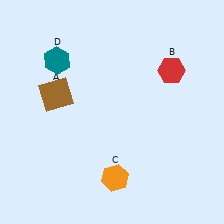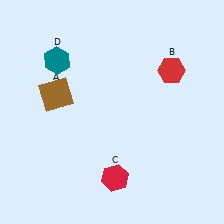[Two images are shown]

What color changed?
The hexagon (C) changed from orange in Image 1 to red in Image 2.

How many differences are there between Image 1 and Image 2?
There is 1 difference between the two images.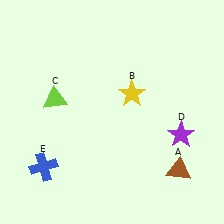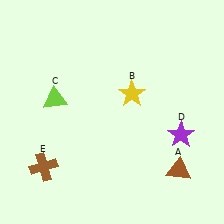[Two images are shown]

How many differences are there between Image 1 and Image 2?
There is 1 difference between the two images.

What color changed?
The cross (E) changed from blue in Image 1 to brown in Image 2.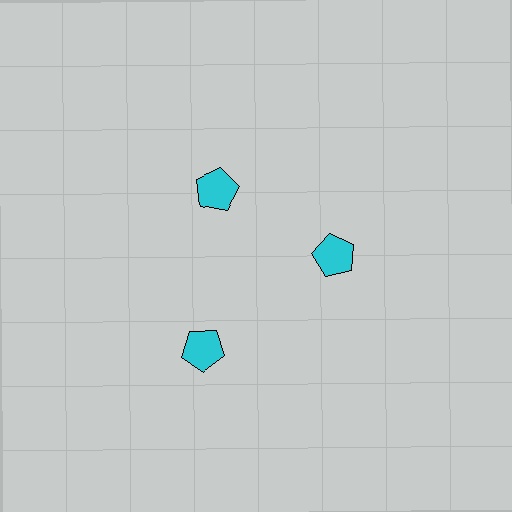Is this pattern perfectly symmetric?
No. The 3 cyan pentagons are arranged in a ring, but one element near the 7 o'clock position is pushed outward from the center, breaking the 3-fold rotational symmetry.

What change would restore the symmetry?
The symmetry would be restored by moving it inward, back onto the ring so that all 3 pentagons sit at equal angles and equal distance from the center.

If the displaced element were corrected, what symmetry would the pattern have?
It would have 3-fold rotational symmetry — the pattern would map onto itself every 120 degrees.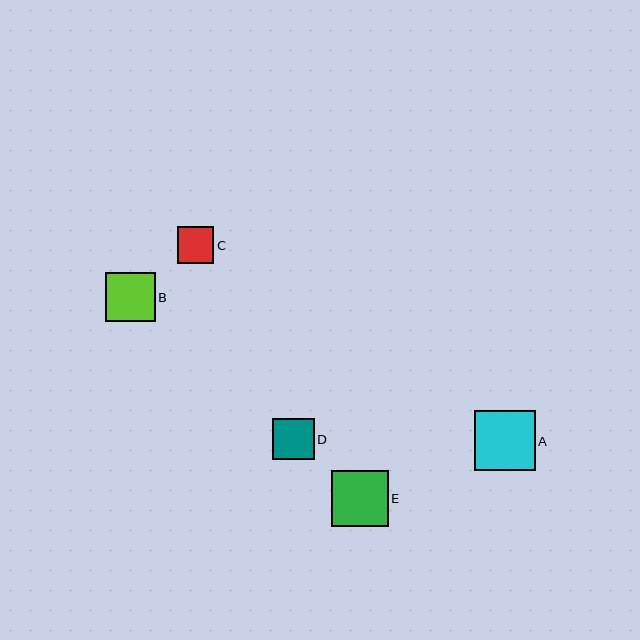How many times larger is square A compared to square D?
Square A is approximately 1.4 times the size of square D.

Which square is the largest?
Square A is the largest with a size of approximately 60 pixels.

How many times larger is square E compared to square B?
Square E is approximately 1.1 times the size of square B.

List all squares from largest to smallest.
From largest to smallest: A, E, B, D, C.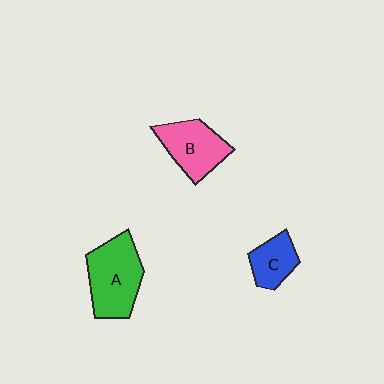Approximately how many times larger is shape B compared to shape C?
Approximately 1.5 times.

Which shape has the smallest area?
Shape C (blue).